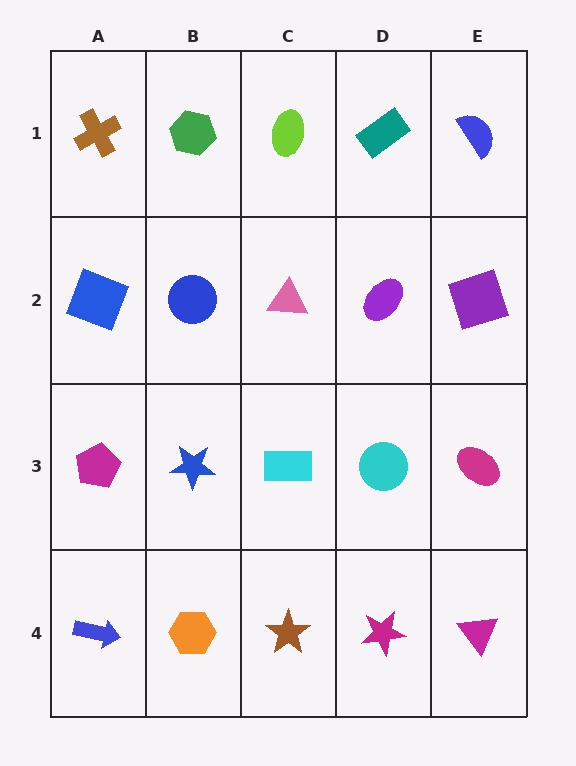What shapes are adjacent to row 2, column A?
A brown cross (row 1, column A), a magenta pentagon (row 3, column A), a blue circle (row 2, column B).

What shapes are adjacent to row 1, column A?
A blue square (row 2, column A), a green hexagon (row 1, column B).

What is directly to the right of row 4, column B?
A brown star.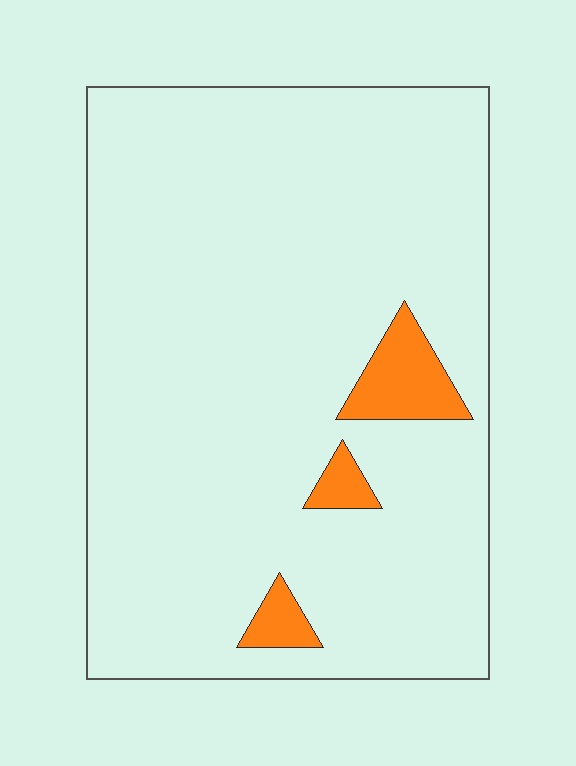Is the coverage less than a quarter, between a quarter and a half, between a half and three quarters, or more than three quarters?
Less than a quarter.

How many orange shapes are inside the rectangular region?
3.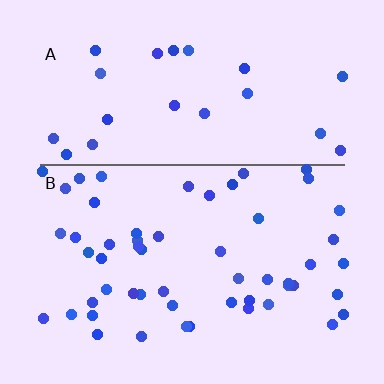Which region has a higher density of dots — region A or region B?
B (the bottom).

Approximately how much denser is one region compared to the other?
Approximately 2.2× — region B over region A.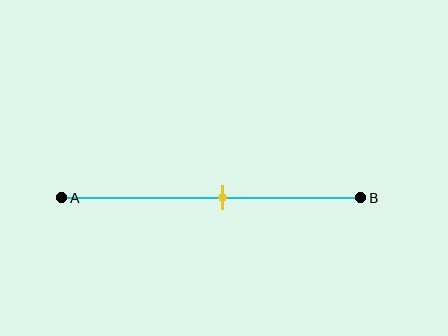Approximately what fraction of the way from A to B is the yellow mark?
The yellow mark is approximately 55% of the way from A to B.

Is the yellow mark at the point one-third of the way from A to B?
No, the mark is at about 55% from A, not at the 33% one-third point.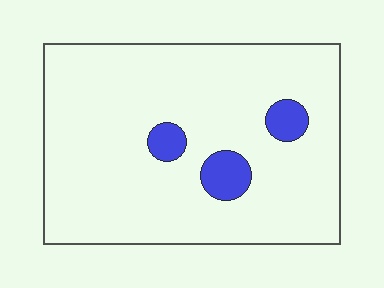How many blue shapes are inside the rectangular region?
3.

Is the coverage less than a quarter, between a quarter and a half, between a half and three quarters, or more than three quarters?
Less than a quarter.